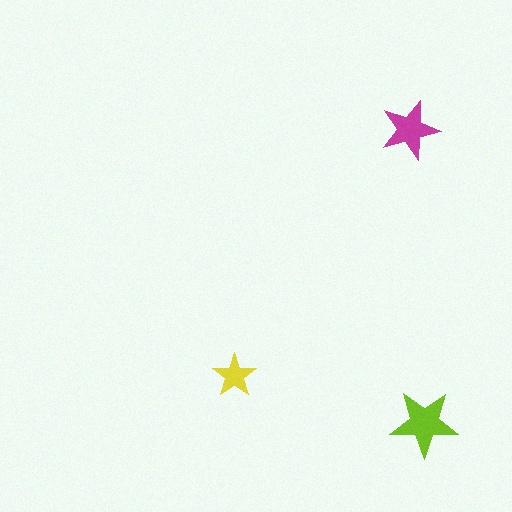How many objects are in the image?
There are 3 objects in the image.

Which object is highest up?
The magenta star is topmost.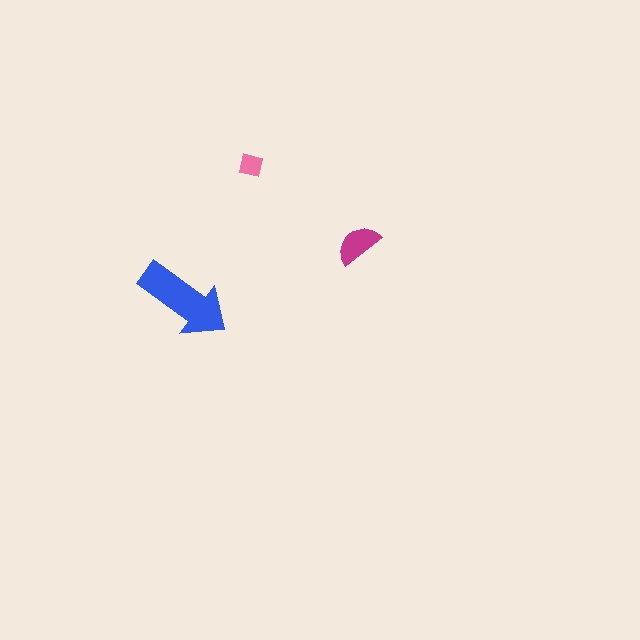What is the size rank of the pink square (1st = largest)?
3rd.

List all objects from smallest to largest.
The pink square, the magenta semicircle, the blue arrow.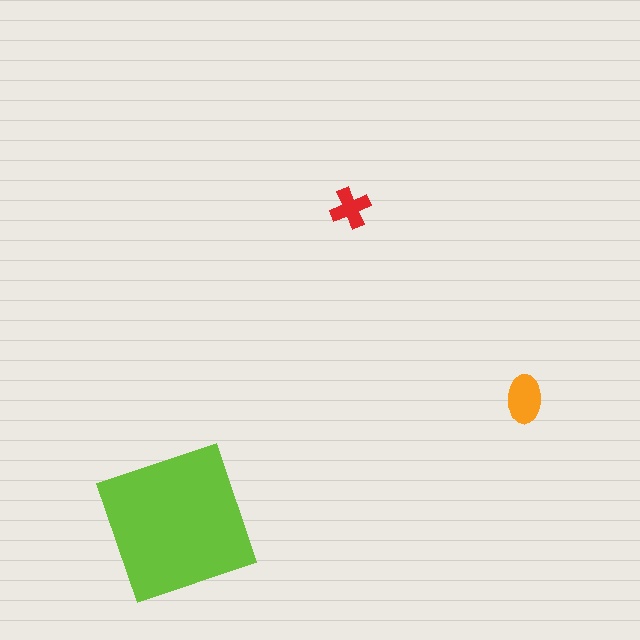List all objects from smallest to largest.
The red cross, the orange ellipse, the lime square.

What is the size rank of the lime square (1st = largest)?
1st.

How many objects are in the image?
There are 3 objects in the image.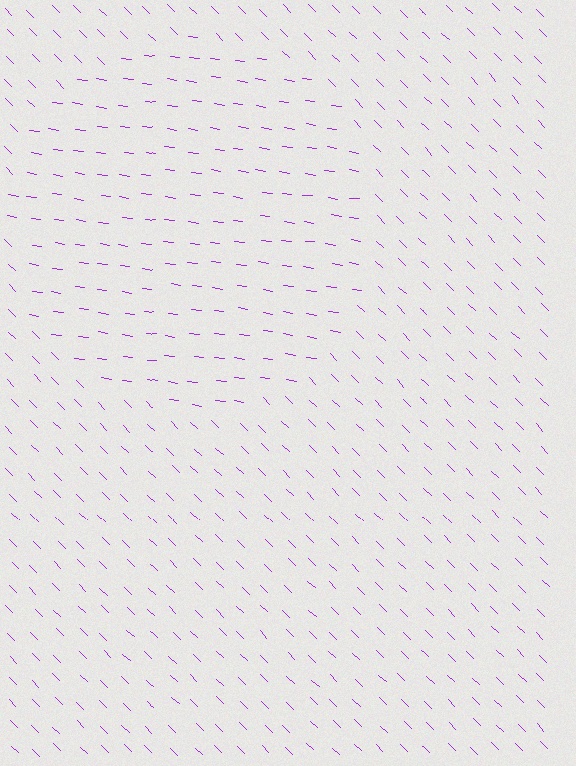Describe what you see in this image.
The image is filled with small purple line segments. A circle region in the image has lines oriented differently from the surrounding lines, creating a visible texture boundary.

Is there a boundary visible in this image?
Yes, there is a texture boundary formed by a change in line orientation.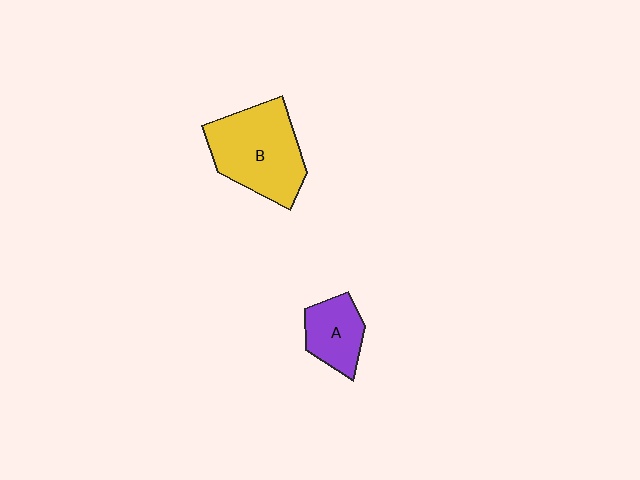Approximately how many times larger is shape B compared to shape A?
Approximately 2.0 times.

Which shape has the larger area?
Shape B (yellow).